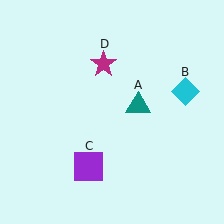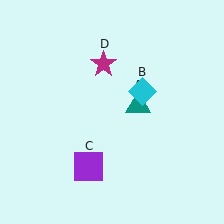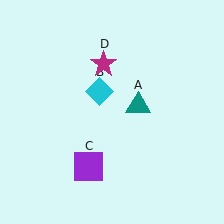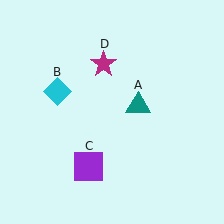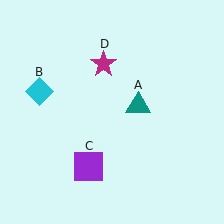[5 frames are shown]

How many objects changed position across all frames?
1 object changed position: cyan diamond (object B).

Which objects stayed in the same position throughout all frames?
Teal triangle (object A) and purple square (object C) and magenta star (object D) remained stationary.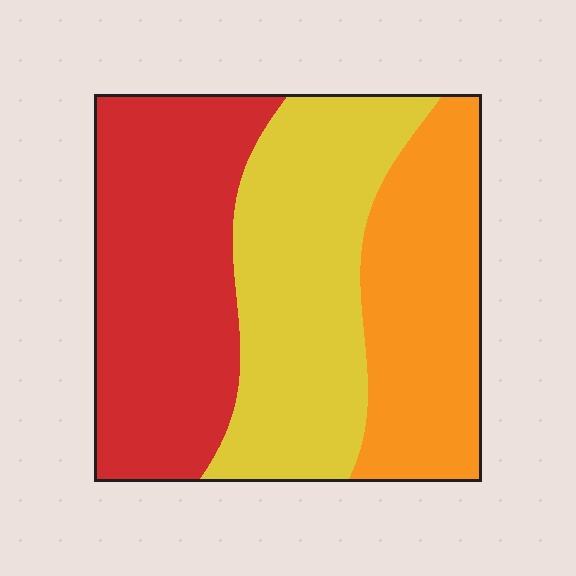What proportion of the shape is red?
Red covers about 35% of the shape.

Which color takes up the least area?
Orange, at roughly 30%.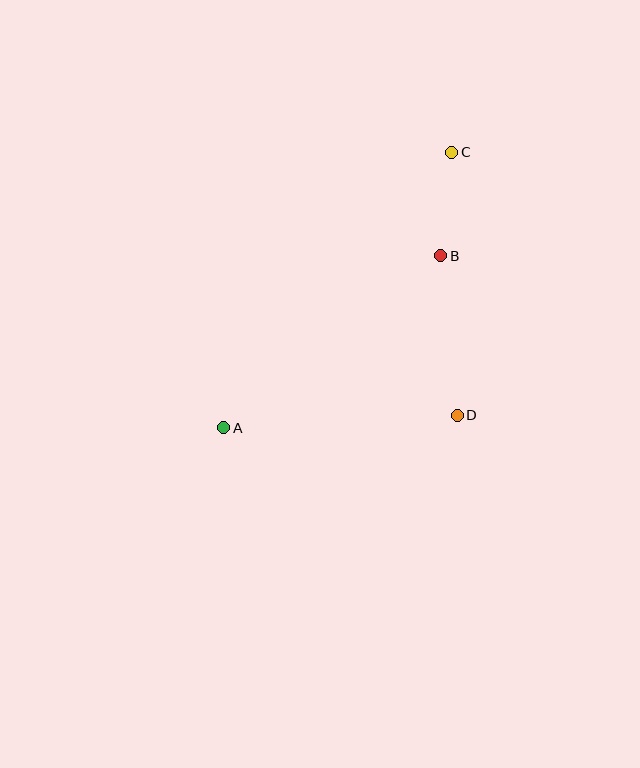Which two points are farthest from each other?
Points A and C are farthest from each other.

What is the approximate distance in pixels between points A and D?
The distance between A and D is approximately 233 pixels.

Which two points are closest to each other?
Points B and C are closest to each other.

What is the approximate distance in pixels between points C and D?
The distance between C and D is approximately 263 pixels.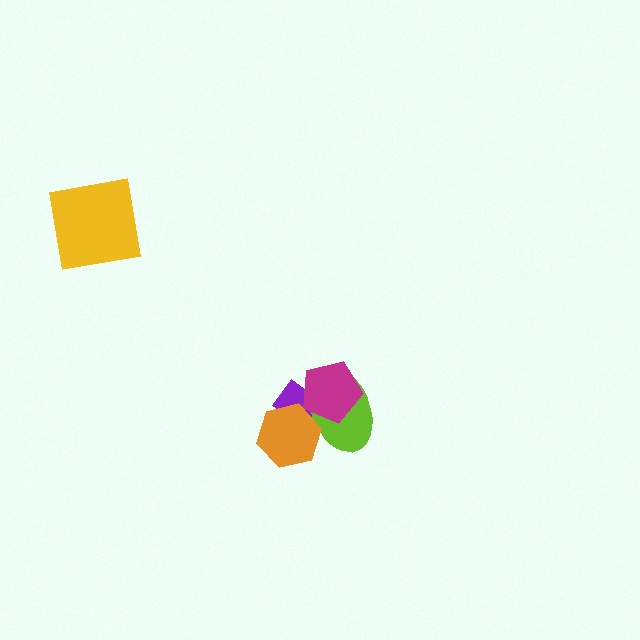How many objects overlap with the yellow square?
0 objects overlap with the yellow square.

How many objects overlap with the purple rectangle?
3 objects overlap with the purple rectangle.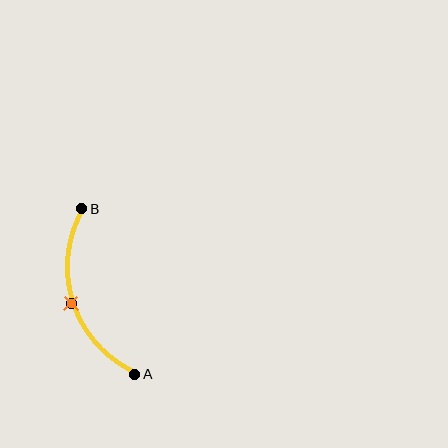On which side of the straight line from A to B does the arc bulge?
The arc bulges to the left of the straight line connecting A and B.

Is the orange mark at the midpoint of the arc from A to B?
Yes. The orange mark lies on the arc at equal arc-length from both A and B — it is the arc midpoint.